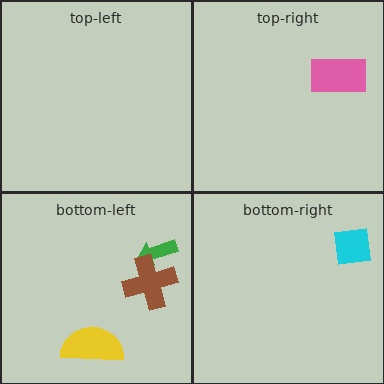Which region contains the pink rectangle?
The top-right region.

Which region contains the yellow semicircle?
The bottom-left region.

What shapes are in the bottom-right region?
The cyan square.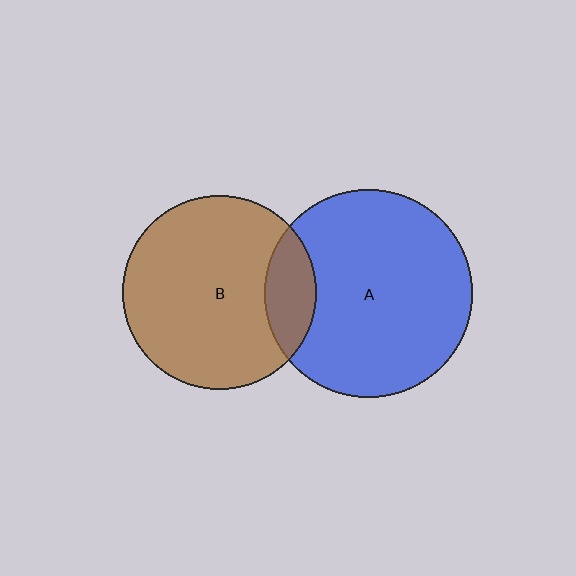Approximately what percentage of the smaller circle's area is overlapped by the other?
Approximately 15%.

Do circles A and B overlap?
Yes.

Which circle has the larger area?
Circle A (blue).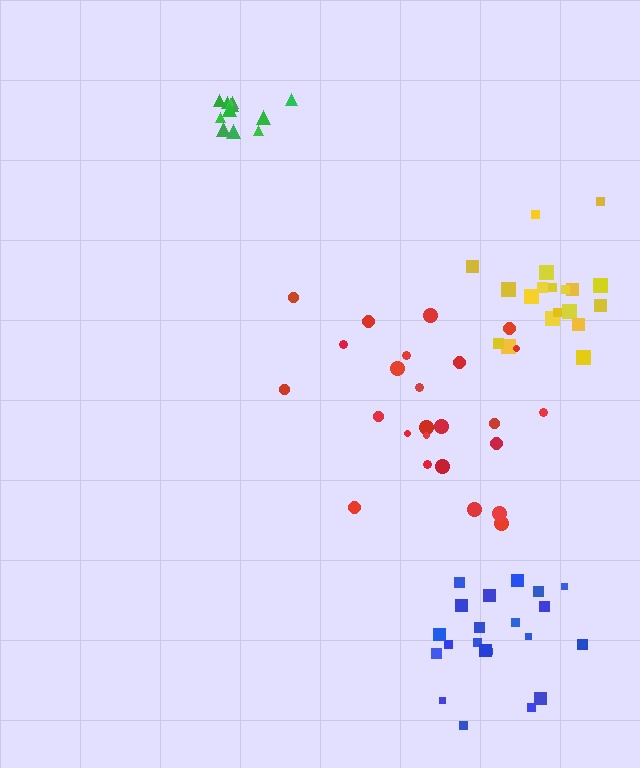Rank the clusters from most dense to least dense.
green, blue, yellow, red.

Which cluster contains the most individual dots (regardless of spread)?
Red (25).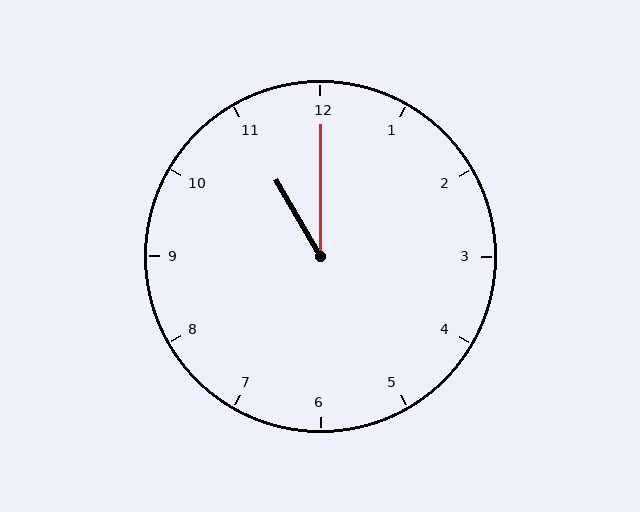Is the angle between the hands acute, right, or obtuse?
It is acute.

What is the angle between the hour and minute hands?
Approximately 30 degrees.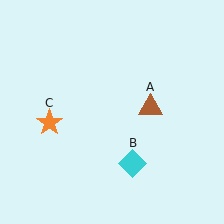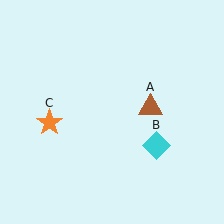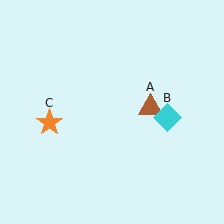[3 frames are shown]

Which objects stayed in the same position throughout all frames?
Brown triangle (object A) and orange star (object C) remained stationary.